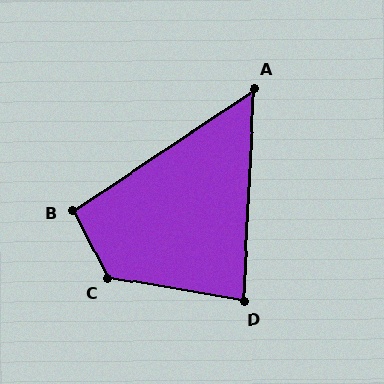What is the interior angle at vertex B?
Approximately 97 degrees (obtuse).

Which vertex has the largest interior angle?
C, at approximately 127 degrees.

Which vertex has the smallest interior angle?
A, at approximately 53 degrees.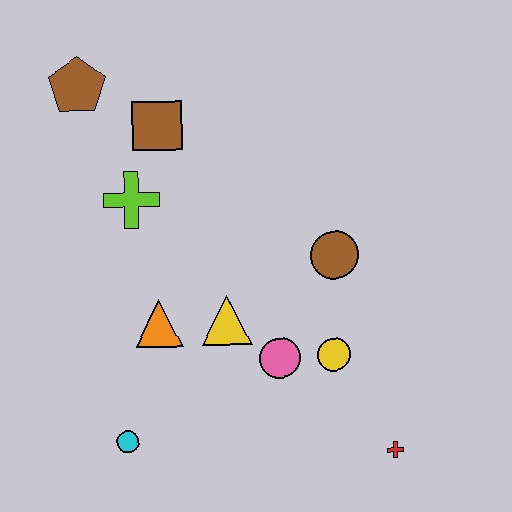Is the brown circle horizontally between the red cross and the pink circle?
Yes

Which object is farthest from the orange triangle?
The red cross is farthest from the orange triangle.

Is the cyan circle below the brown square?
Yes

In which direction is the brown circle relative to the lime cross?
The brown circle is to the right of the lime cross.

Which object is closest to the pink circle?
The yellow circle is closest to the pink circle.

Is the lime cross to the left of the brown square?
Yes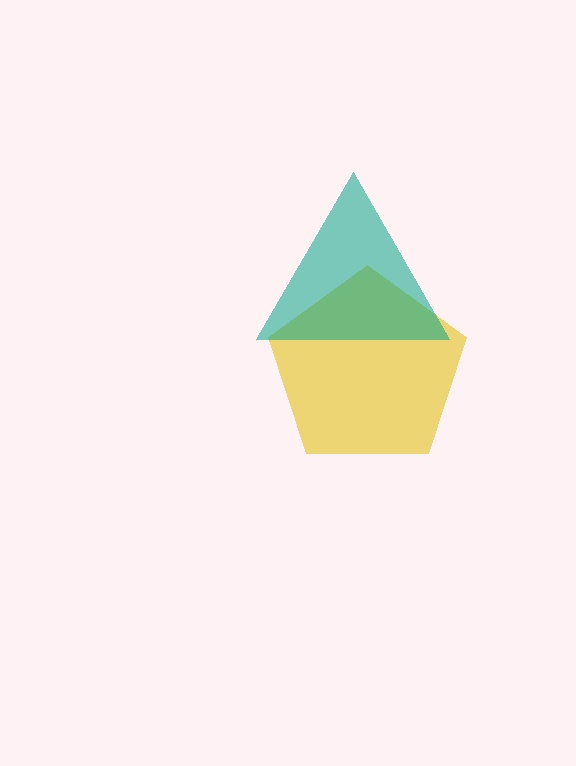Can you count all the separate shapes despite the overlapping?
Yes, there are 2 separate shapes.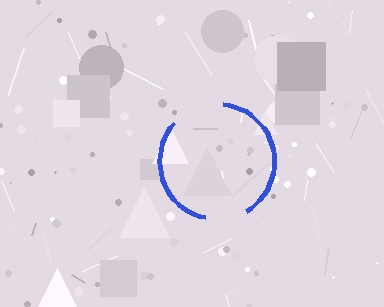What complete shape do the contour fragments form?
The contour fragments form a circle.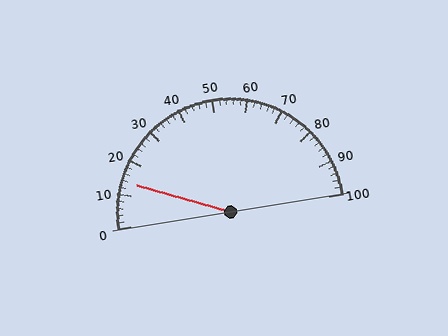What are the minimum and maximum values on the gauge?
The gauge ranges from 0 to 100.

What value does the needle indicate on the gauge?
The needle indicates approximately 14.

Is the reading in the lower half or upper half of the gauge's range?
The reading is in the lower half of the range (0 to 100).